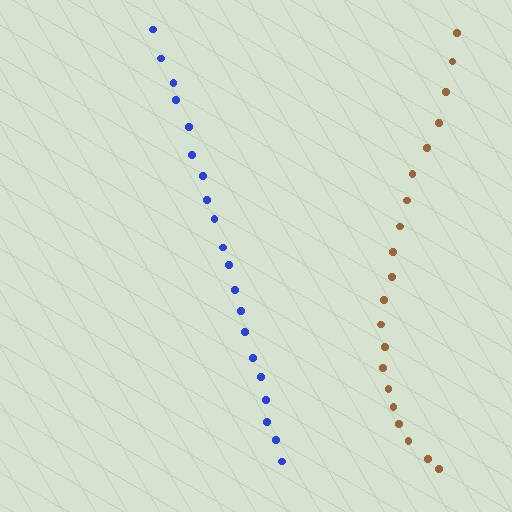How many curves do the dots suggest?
There are 2 distinct paths.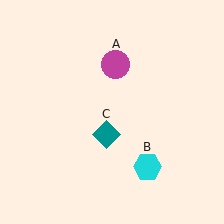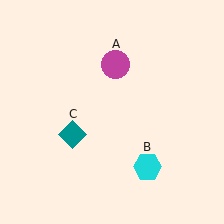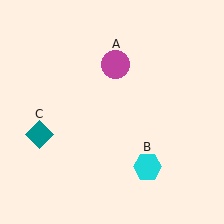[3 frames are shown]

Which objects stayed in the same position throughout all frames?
Magenta circle (object A) and cyan hexagon (object B) remained stationary.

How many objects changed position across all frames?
1 object changed position: teal diamond (object C).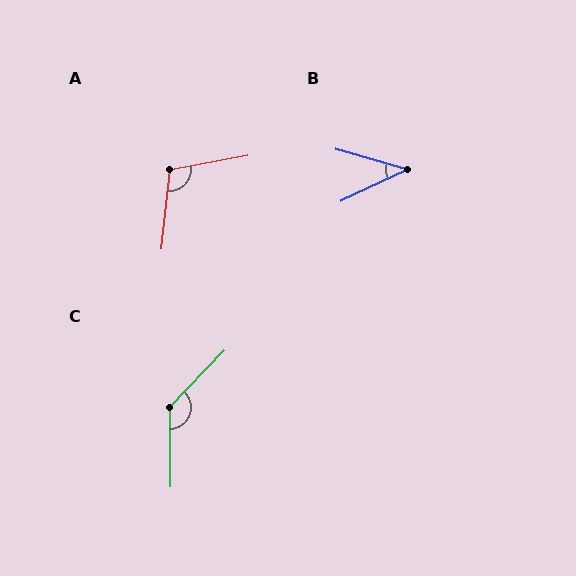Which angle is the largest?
C, at approximately 136 degrees.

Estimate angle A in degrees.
Approximately 106 degrees.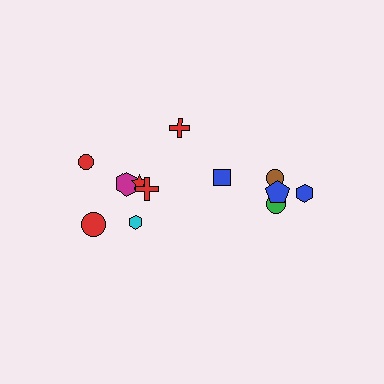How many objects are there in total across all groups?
There are 12 objects.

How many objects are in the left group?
There are 7 objects.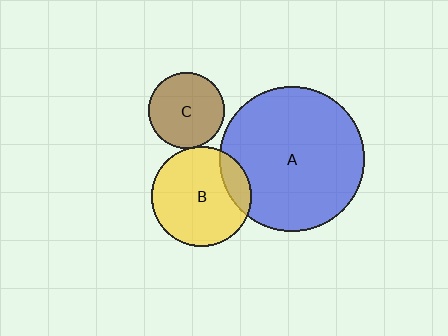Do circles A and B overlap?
Yes.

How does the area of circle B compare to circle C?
Approximately 1.7 times.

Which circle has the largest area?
Circle A (blue).